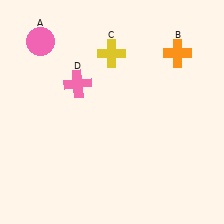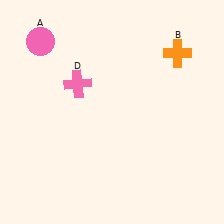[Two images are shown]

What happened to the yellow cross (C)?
The yellow cross (C) was removed in Image 2. It was in the top-left area of Image 1.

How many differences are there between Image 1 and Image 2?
There is 1 difference between the two images.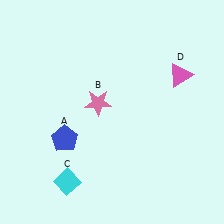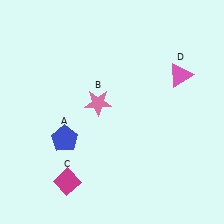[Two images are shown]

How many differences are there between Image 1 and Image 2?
There is 1 difference between the two images.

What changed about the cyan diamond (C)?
In Image 1, C is cyan. In Image 2, it changed to magenta.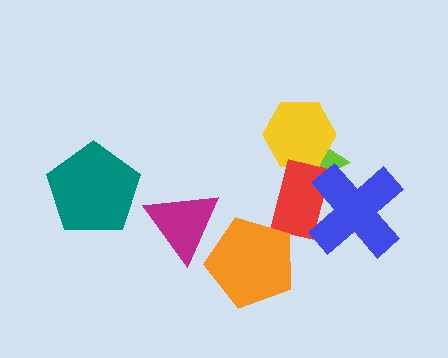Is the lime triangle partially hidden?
Yes, it is partially covered by another shape.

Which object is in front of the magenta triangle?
The orange pentagon is in front of the magenta triangle.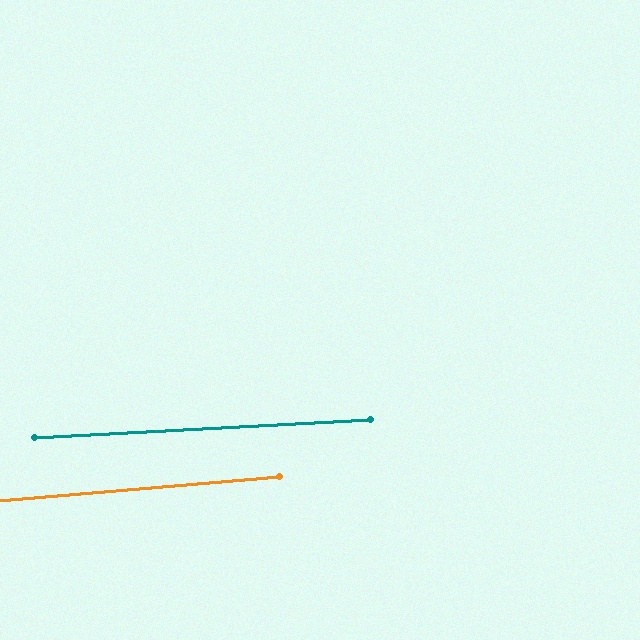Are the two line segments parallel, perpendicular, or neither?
Parallel — their directions differ by only 1.7°.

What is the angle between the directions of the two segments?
Approximately 2 degrees.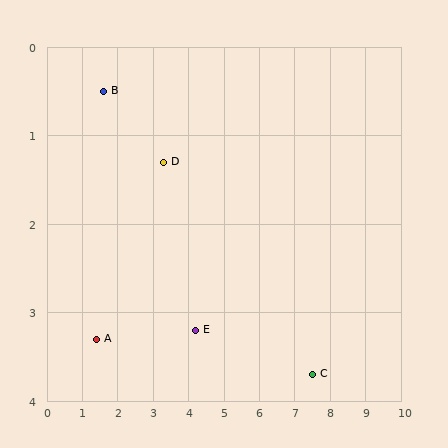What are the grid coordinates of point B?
Point B is at approximately (1.6, 0.5).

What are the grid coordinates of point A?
Point A is at approximately (1.4, 3.3).